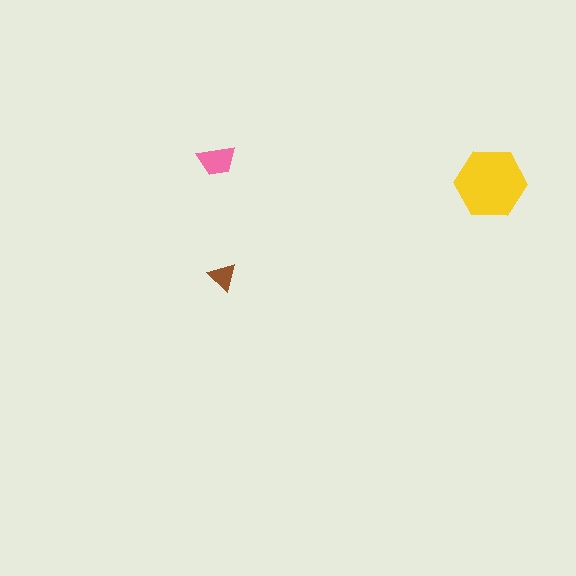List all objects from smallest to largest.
The brown triangle, the pink trapezoid, the yellow hexagon.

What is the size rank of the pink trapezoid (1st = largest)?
2nd.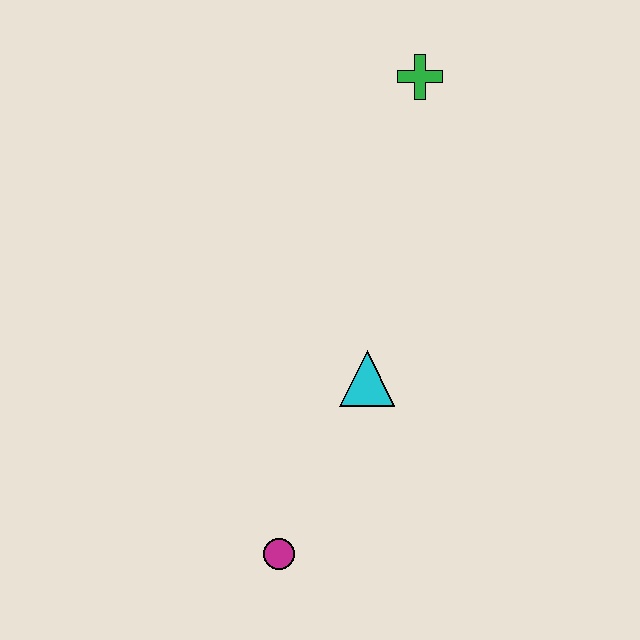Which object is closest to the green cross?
The cyan triangle is closest to the green cross.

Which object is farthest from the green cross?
The magenta circle is farthest from the green cross.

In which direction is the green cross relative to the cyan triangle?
The green cross is above the cyan triangle.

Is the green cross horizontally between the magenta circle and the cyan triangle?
No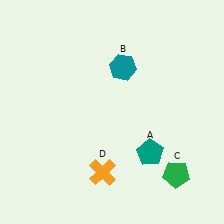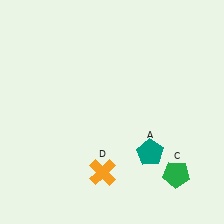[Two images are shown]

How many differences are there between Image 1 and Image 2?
There is 1 difference between the two images.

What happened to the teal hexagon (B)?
The teal hexagon (B) was removed in Image 2. It was in the top-right area of Image 1.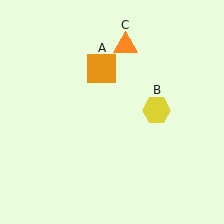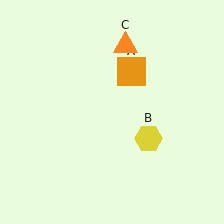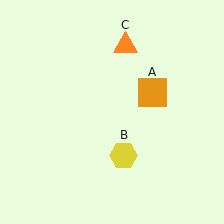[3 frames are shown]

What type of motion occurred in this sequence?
The orange square (object A), yellow hexagon (object B) rotated clockwise around the center of the scene.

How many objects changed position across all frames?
2 objects changed position: orange square (object A), yellow hexagon (object B).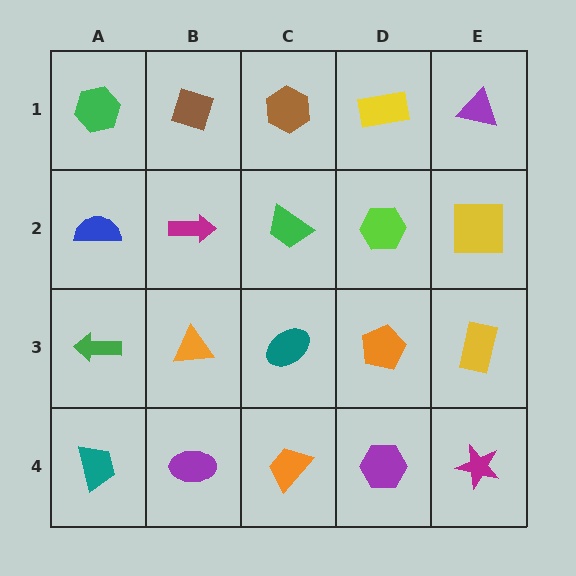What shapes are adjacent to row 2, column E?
A purple triangle (row 1, column E), a yellow rectangle (row 3, column E), a lime hexagon (row 2, column D).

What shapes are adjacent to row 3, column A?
A blue semicircle (row 2, column A), a teal trapezoid (row 4, column A), an orange triangle (row 3, column B).